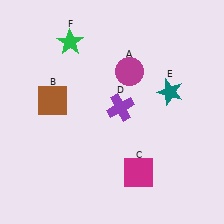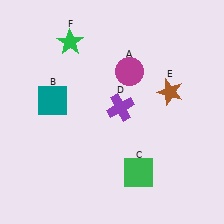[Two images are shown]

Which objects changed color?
B changed from brown to teal. C changed from magenta to green. E changed from teal to brown.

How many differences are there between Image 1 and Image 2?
There are 3 differences between the two images.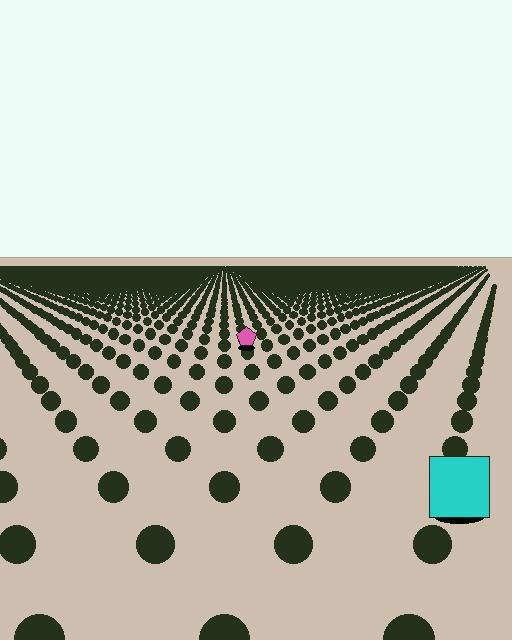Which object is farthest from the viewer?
The pink pentagon is farthest from the viewer. It appears smaller and the ground texture around it is denser.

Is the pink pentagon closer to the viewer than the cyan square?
No. The cyan square is closer — you can tell from the texture gradient: the ground texture is coarser near it.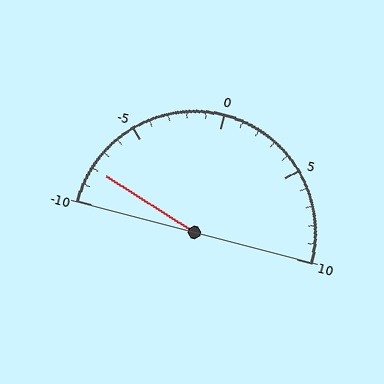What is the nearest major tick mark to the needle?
The nearest major tick mark is -10.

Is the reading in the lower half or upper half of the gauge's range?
The reading is in the lower half of the range (-10 to 10).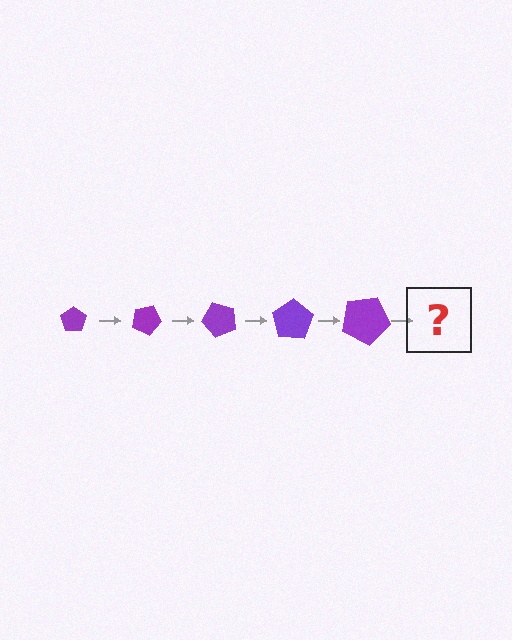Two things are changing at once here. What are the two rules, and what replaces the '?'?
The two rules are that the pentagon grows larger each step and it rotates 25 degrees each step. The '?' should be a pentagon, larger than the previous one and rotated 125 degrees from the start.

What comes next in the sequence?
The next element should be a pentagon, larger than the previous one and rotated 125 degrees from the start.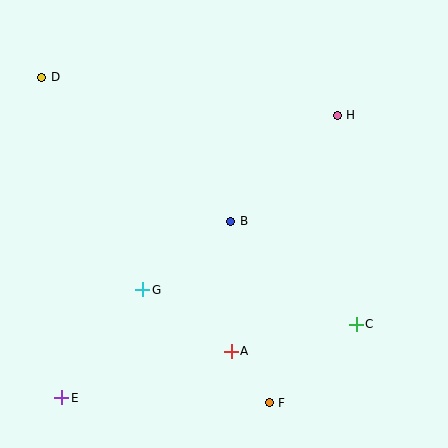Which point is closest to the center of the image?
Point B at (231, 221) is closest to the center.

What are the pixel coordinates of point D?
Point D is at (42, 77).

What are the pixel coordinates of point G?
Point G is at (143, 290).